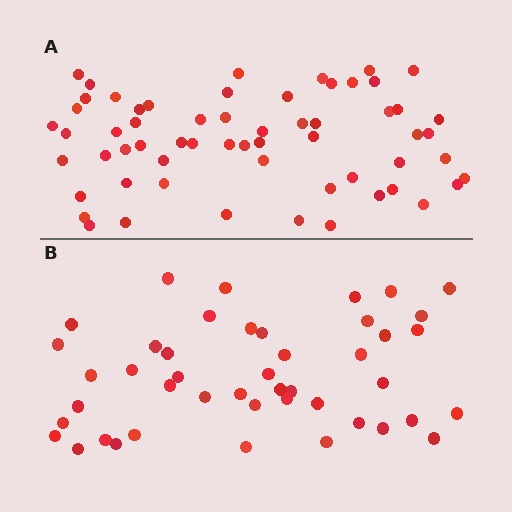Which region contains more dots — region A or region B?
Region A (the top region) has more dots.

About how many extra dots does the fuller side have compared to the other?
Region A has approximately 15 more dots than region B.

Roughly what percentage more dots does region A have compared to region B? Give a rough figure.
About 35% more.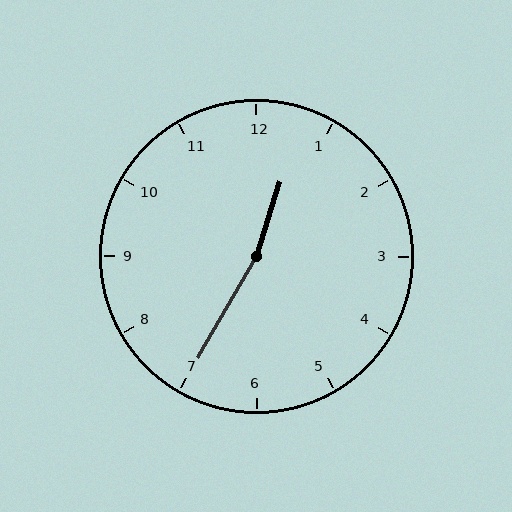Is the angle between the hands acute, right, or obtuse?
It is obtuse.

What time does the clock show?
12:35.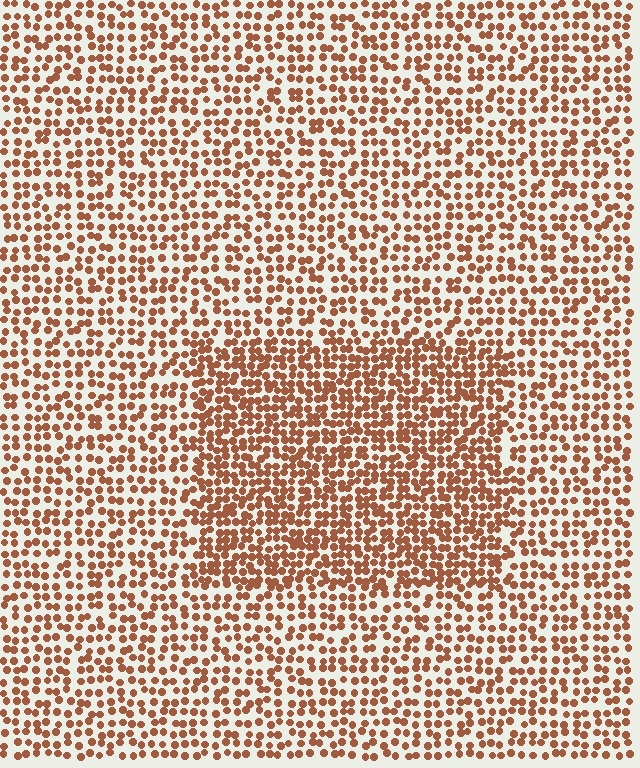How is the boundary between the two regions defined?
The boundary is defined by a change in element density (approximately 1.6x ratio). All elements are the same color, size, and shape.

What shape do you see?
I see a rectangle.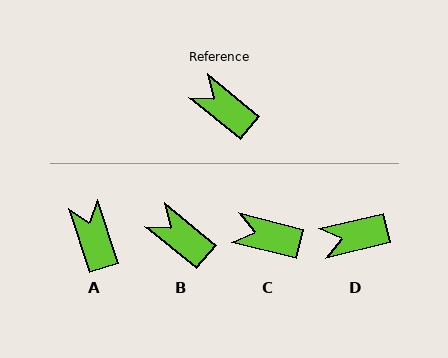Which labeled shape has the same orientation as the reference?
B.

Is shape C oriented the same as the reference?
No, it is off by about 25 degrees.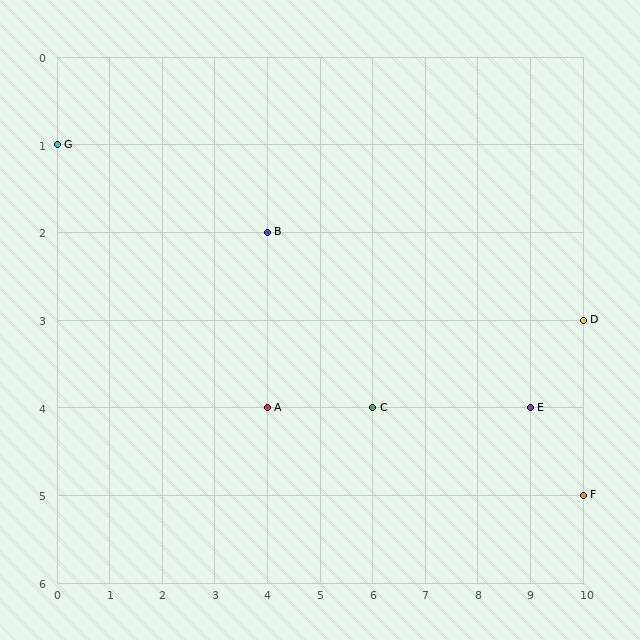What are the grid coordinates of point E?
Point E is at grid coordinates (9, 4).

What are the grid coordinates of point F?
Point F is at grid coordinates (10, 5).